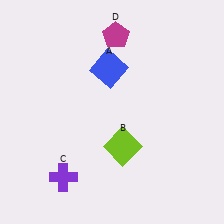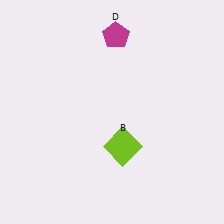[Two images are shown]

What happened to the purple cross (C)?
The purple cross (C) was removed in Image 2. It was in the bottom-left area of Image 1.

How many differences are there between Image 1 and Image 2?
There are 2 differences between the two images.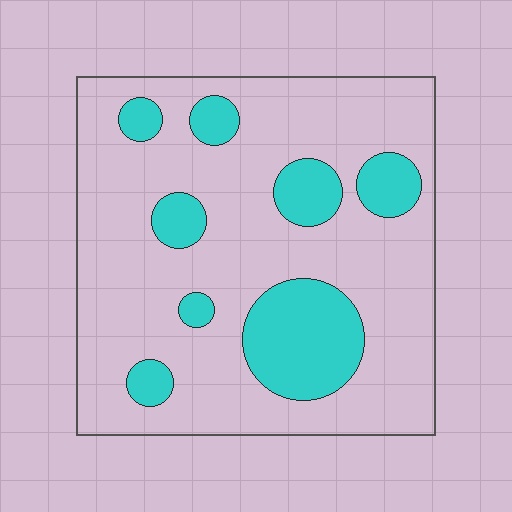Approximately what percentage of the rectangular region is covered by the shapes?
Approximately 20%.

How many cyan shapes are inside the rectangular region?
8.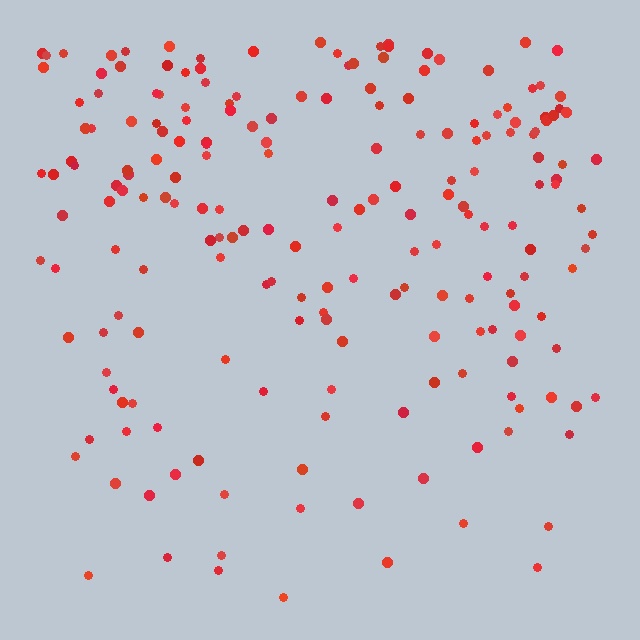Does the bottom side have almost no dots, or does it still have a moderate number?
Still a moderate number, just noticeably fewer than the top.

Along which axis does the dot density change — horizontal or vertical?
Vertical.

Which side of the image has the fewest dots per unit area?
The bottom.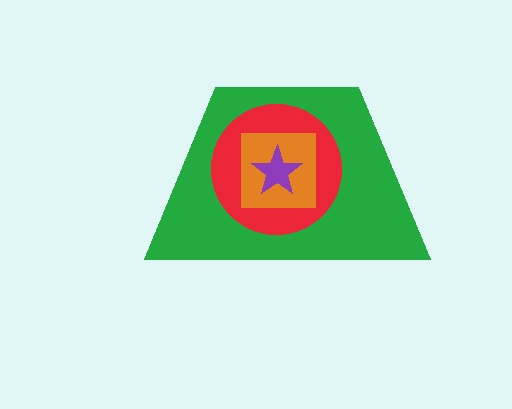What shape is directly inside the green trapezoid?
The red circle.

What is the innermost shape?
The purple star.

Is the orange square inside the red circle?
Yes.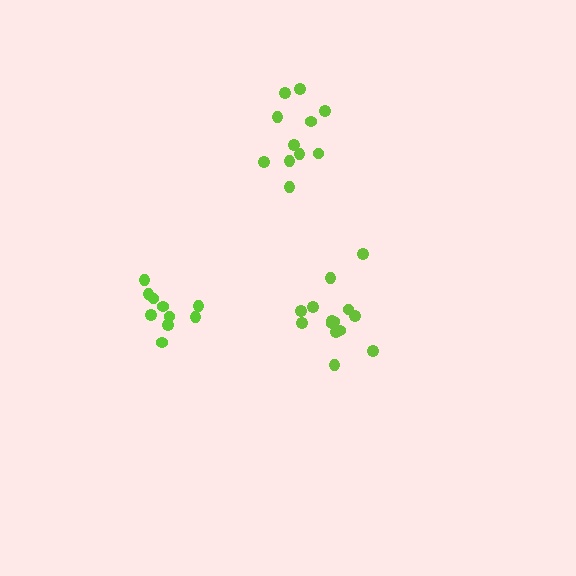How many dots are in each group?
Group 1: 14 dots, Group 2: 11 dots, Group 3: 10 dots (35 total).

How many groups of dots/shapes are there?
There are 3 groups.